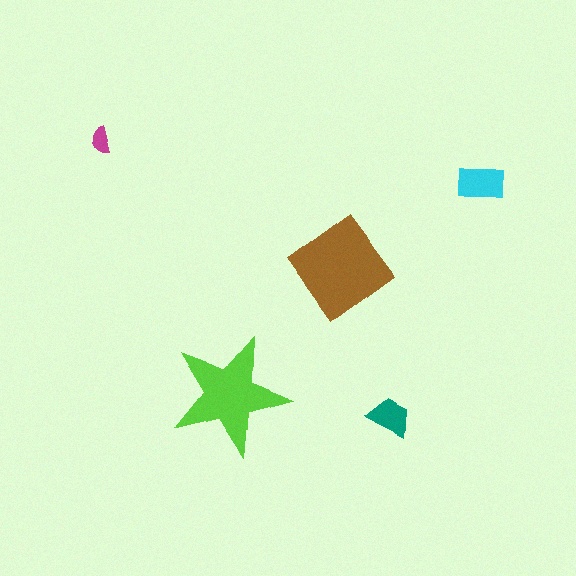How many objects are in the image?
There are 5 objects in the image.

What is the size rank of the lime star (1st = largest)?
2nd.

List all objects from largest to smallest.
The brown diamond, the lime star, the cyan rectangle, the teal trapezoid, the magenta semicircle.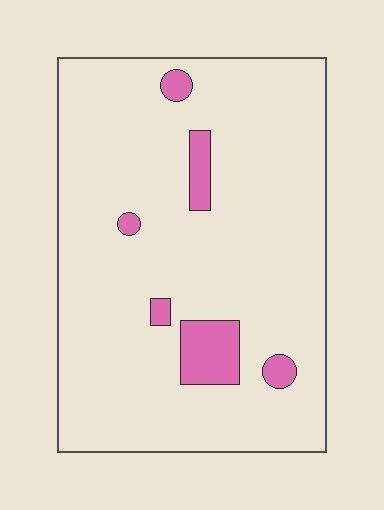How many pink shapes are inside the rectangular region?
6.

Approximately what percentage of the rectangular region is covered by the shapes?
Approximately 10%.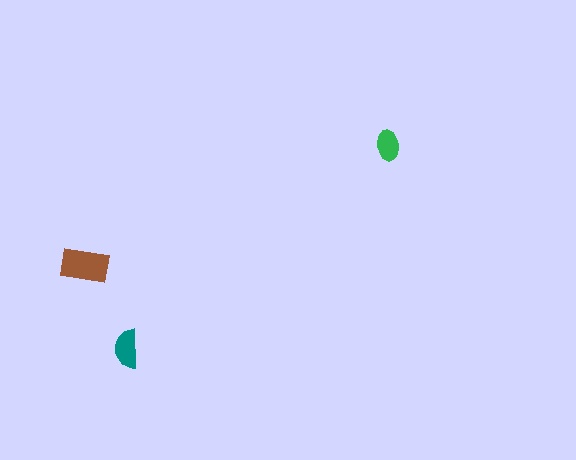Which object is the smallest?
The green ellipse.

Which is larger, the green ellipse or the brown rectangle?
The brown rectangle.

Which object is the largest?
The brown rectangle.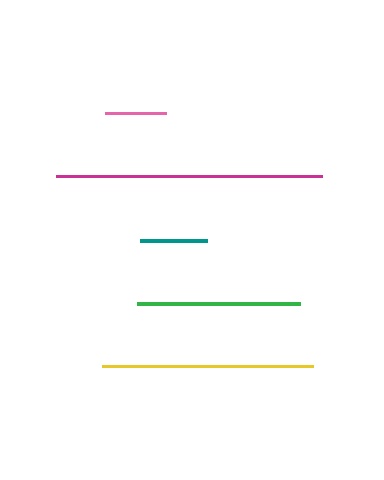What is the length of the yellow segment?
The yellow segment is approximately 210 pixels long.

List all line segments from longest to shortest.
From longest to shortest: magenta, yellow, green, teal, pink.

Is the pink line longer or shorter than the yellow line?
The yellow line is longer than the pink line.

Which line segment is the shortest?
The pink line is the shortest at approximately 61 pixels.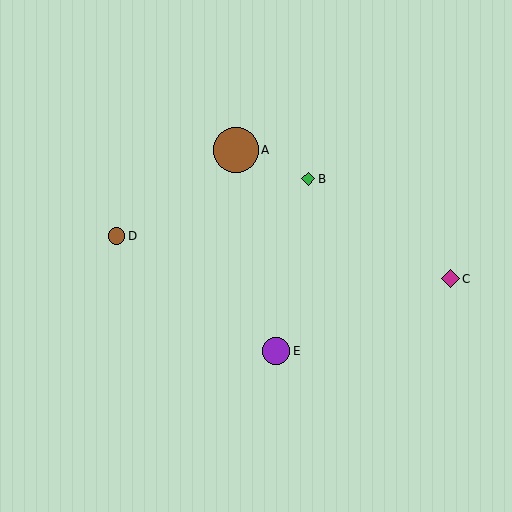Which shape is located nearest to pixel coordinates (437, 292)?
The magenta diamond (labeled C) at (450, 279) is nearest to that location.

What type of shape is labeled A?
Shape A is a brown circle.